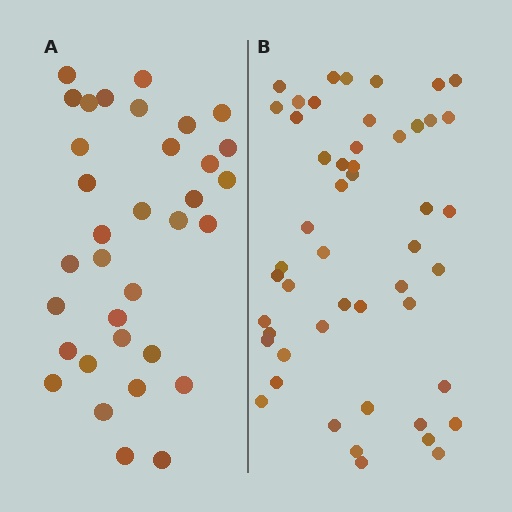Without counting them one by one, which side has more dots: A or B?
Region B (the right region) has more dots.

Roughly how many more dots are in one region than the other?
Region B has approximately 15 more dots than region A.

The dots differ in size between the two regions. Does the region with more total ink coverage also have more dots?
No. Region A has more total ink coverage because its dots are larger, but region B actually contains more individual dots. Total area can be misleading — the number of items is what matters here.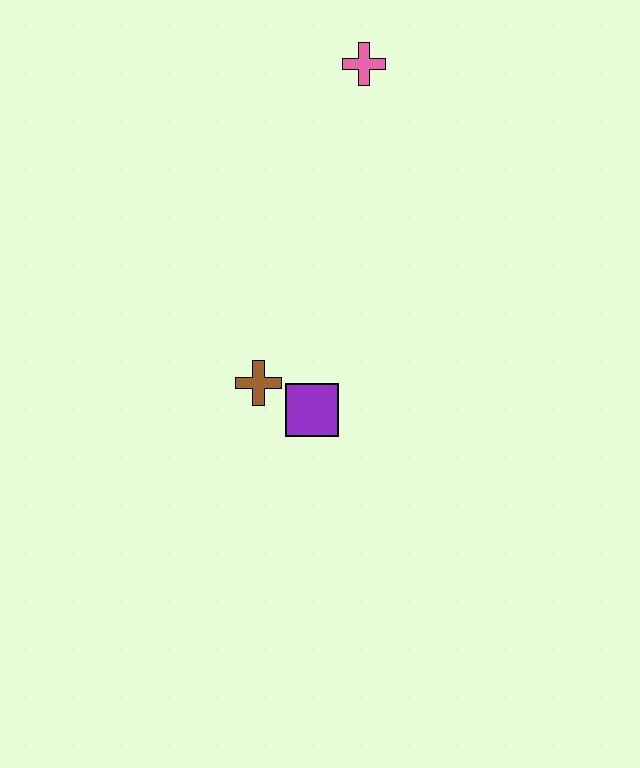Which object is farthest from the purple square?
The pink cross is farthest from the purple square.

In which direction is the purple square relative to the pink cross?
The purple square is below the pink cross.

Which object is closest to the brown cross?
The purple square is closest to the brown cross.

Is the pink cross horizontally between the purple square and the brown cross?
No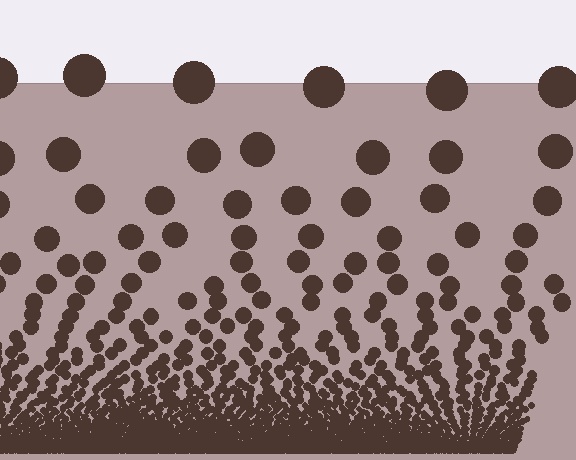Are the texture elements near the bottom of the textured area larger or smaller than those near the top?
Smaller. The gradient is inverted — elements near the bottom are smaller and denser.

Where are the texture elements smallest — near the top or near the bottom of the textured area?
Near the bottom.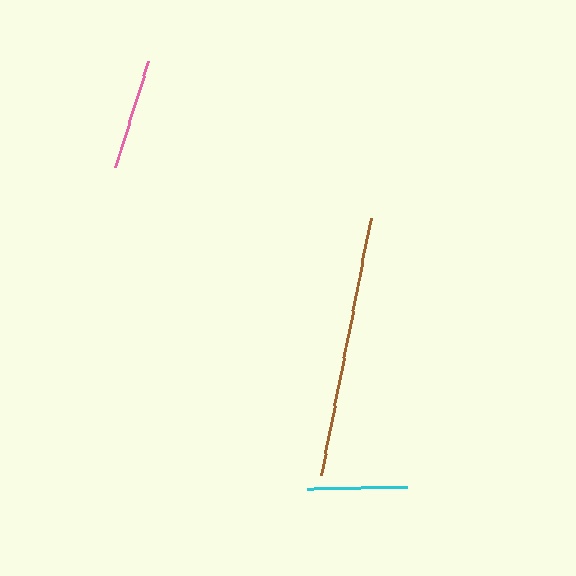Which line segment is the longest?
The brown line is the longest at approximately 261 pixels.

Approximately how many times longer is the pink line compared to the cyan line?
The pink line is approximately 1.1 times the length of the cyan line.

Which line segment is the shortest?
The cyan line is the shortest at approximately 100 pixels.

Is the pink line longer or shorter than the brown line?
The brown line is longer than the pink line.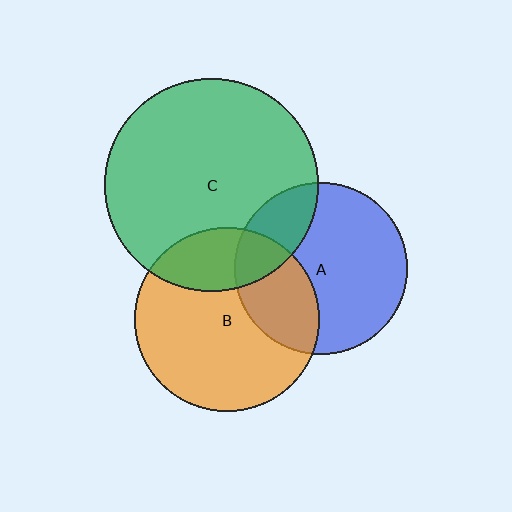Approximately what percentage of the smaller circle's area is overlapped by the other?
Approximately 30%.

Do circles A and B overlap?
Yes.